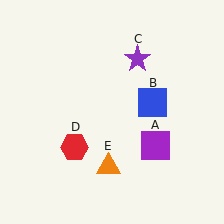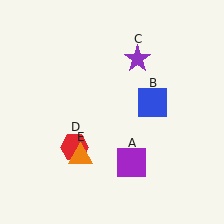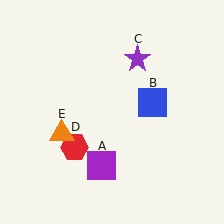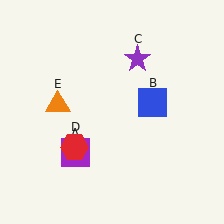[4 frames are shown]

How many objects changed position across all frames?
2 objects changed position: purple square (object A), orange triangle (object E).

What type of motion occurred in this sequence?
The purple square (object A), orange triangle (object E) rotated clockwise around the center of the scene.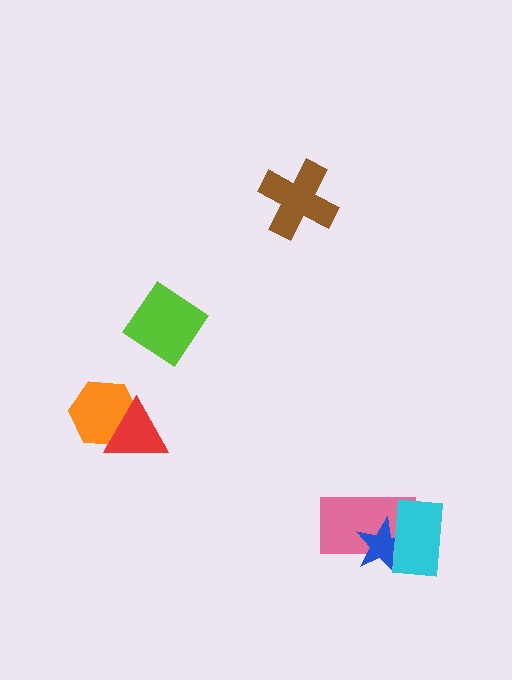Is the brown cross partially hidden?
No, no other shape covers it.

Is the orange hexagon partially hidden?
Yes, it is partially covered by another shape.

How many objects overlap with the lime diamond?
0 objects overlap with the lime diamond.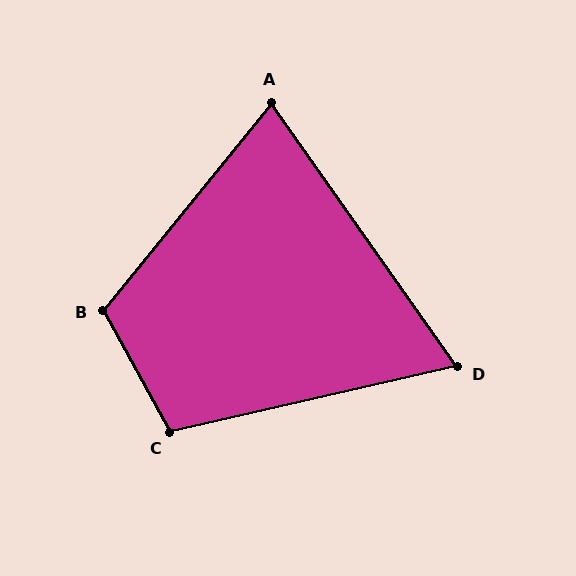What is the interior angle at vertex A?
Approximately 74 degrees (acute).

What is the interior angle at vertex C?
Approximately 106 degrees (obtuse).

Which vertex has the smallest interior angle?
D, at approximately 68 degrees.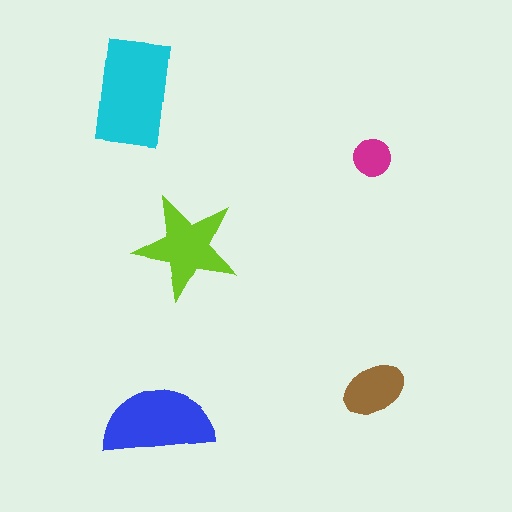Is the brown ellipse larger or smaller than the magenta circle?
Larger.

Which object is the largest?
The cyan rectangle.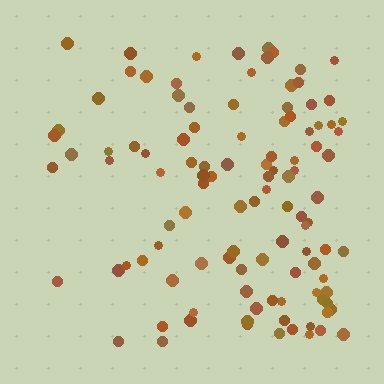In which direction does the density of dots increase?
From left to right, with the right side densest.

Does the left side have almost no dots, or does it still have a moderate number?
Still a moderate number, just noticeably fewer than the right.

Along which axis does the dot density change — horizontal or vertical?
Horizontal.